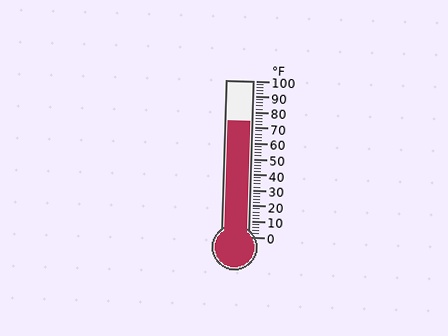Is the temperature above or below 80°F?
The temperature is below 80°F.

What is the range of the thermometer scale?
The thermometer scale ranges from 0°F to 100°F.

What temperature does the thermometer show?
The thermometer shows approximately 74°F.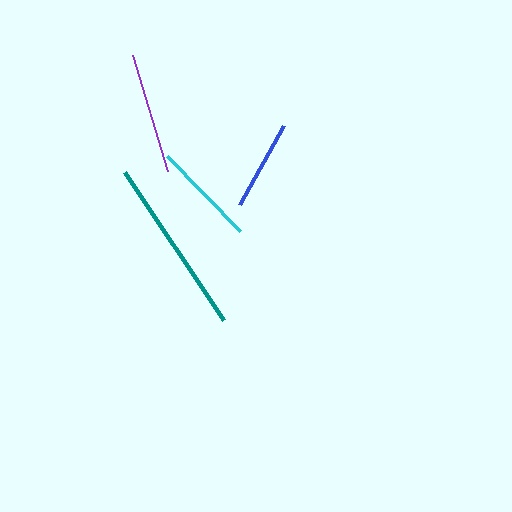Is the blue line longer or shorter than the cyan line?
The cyan line is longer than the blue line.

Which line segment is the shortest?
The blue line is the shortest at approximately 91 pixels.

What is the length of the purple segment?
The purple segment is approximately 121 pixels long.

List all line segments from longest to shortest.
From longest to shortest: teal, purple, cyan, blue.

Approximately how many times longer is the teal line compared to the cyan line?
The teal line is approximately 1.7 times the length of the cyan line.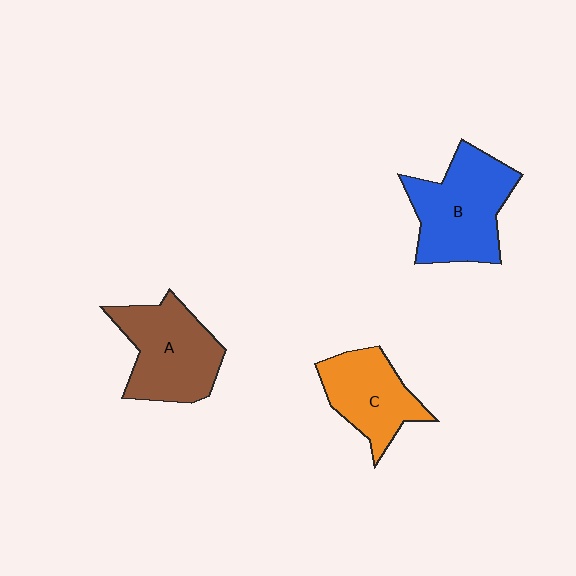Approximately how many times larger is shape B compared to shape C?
Approximately 1.3 times.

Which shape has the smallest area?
Shape C (orange).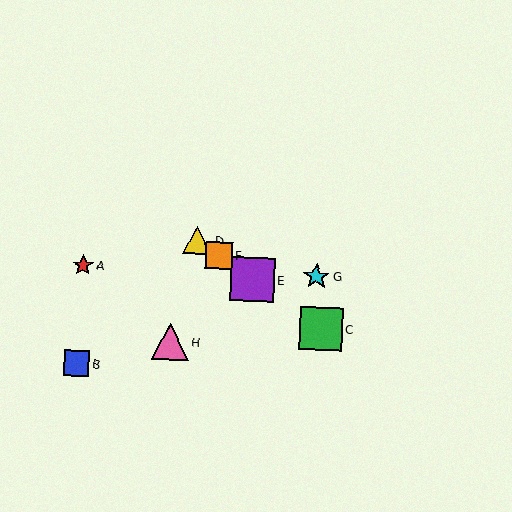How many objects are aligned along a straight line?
4 objects (C, D, E, F) are aligned along a straight line.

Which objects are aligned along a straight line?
Objects C, D, E, F are aligned along a straight line.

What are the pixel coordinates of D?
Object D is at (197, 240).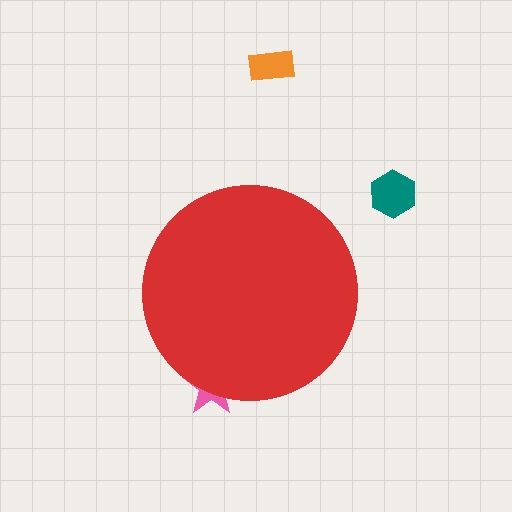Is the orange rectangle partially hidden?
No, the orange rectangle is fully visible.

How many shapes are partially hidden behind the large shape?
1 shape is partially hidden.